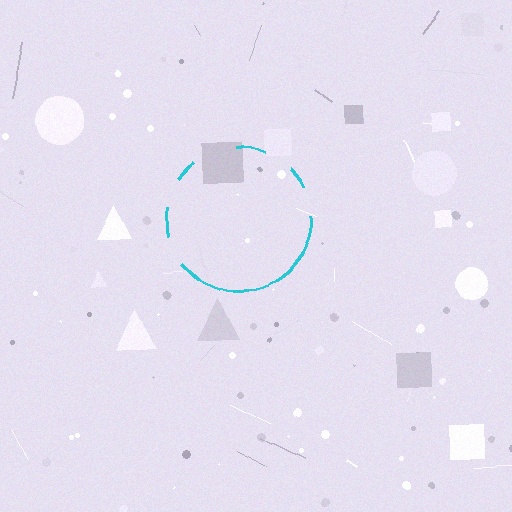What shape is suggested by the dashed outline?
The dashed outline suggests a circle.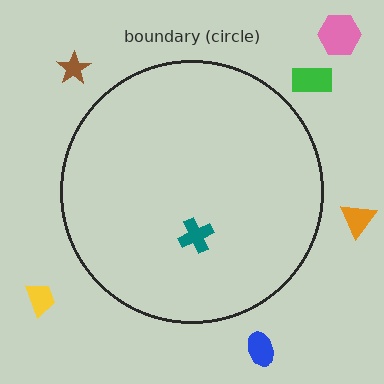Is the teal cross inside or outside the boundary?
Inside.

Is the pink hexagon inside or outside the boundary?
Outside.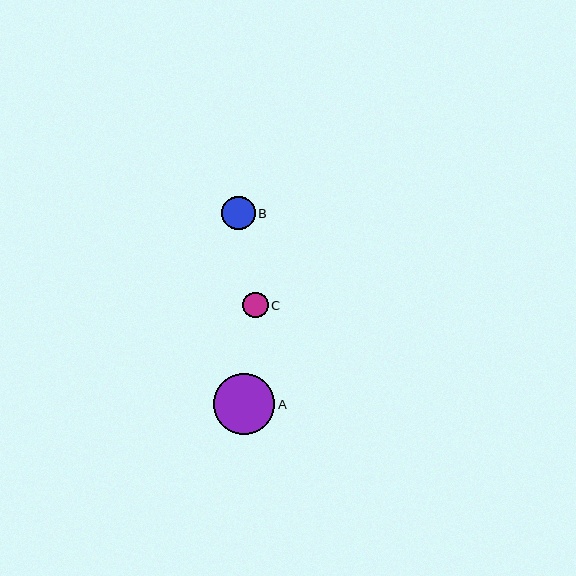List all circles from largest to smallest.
From largest to smallest: A, B, C.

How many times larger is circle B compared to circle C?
Circle B is approximately 1.3 times the size of circle C.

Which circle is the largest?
Circle A is the largest with a size of approximately 61 pixels.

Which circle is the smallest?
Circle C is the smallest with a size of approximately 25 pixels.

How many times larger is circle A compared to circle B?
Circle A is approximately 1.8 times the size of circle B.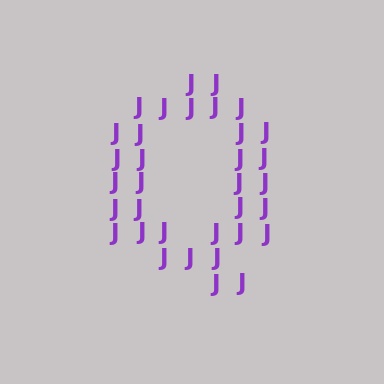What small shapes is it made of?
It is made of small letter J's.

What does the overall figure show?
The overall figure shows the letter Q.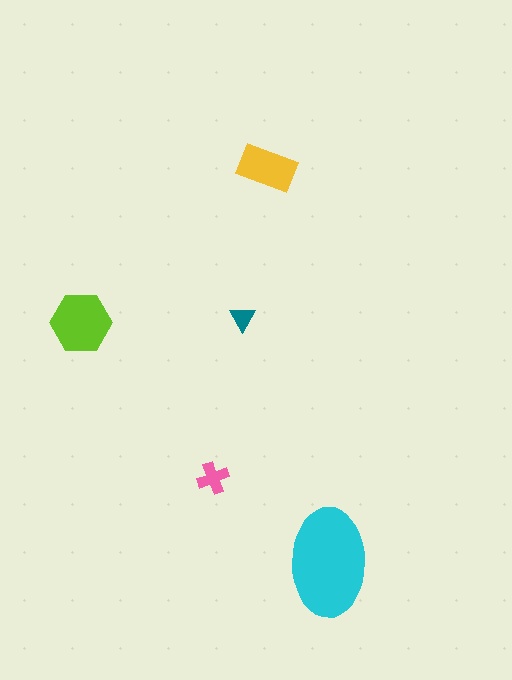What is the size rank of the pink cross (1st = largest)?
4th.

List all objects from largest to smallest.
The cyan ellipse, the lime hexagon, the yellow rectangle, the pink cross, the teal triangle.